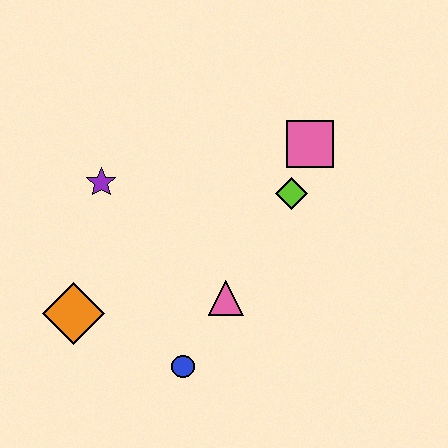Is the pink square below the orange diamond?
No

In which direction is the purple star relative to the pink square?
The purple star is to the left of the pink square.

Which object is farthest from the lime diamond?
The orange diamond is farthest from the lime diamond.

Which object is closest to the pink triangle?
The blue circle is closest to the pink triangle.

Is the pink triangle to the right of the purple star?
Yes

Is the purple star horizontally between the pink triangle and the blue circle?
No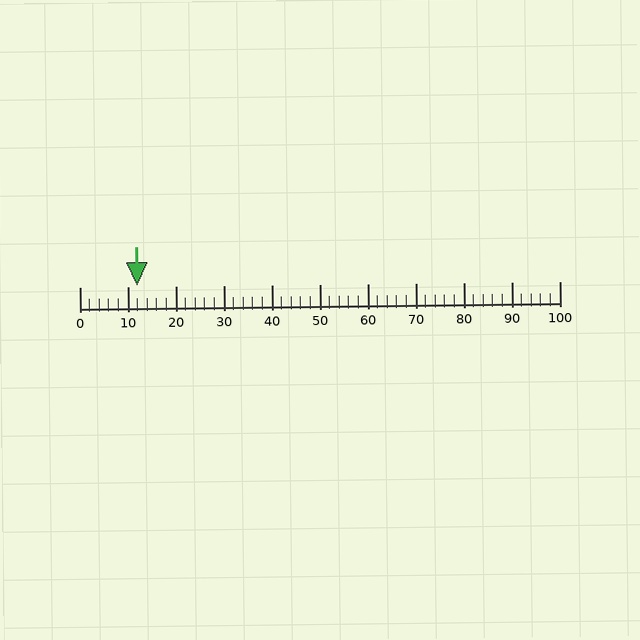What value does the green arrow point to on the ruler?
The green arrow points to approximately 12.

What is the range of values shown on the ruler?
The ruler shows values from 0 to 100.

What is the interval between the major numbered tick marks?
The major tick marks are spaced 10 units apart.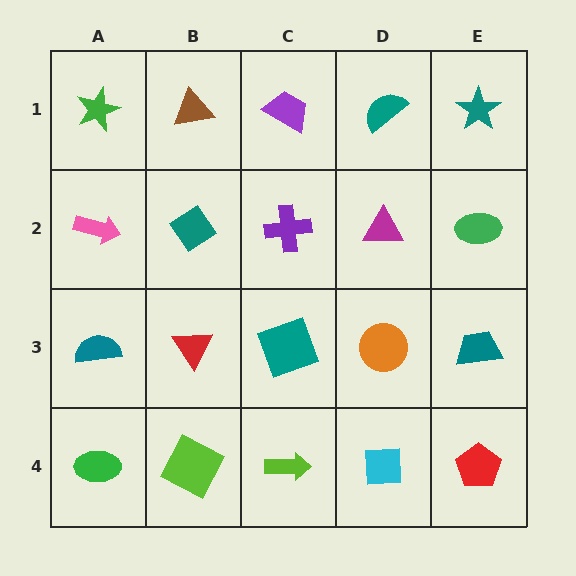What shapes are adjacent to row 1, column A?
A pink arrow (row 2, column A), a brown triangle (row 1, column B).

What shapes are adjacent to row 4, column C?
A teal square (row 3, column C), a lime square (row 4, column B), a cyan square (row 4, column D).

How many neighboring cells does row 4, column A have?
2.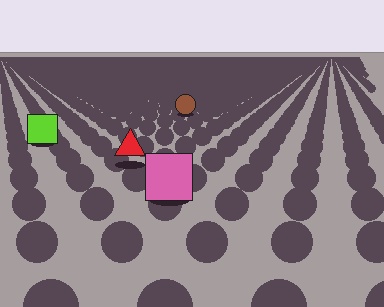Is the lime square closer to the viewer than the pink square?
No. The pink square is closer — you can tell from the texture gradient: the ground texture is coarser near it.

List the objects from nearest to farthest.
From nearest to farthest: the pink square, the red triangle, the lime square, the brown circle.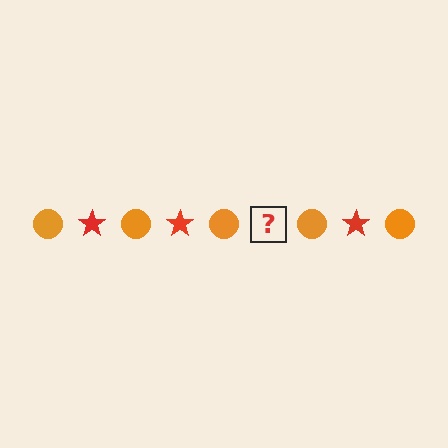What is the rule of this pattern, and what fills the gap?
The rule is that the pattern alternates between orange circle and red star. The gap should be filled with a red star.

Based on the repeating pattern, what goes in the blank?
The blank should be a red star.